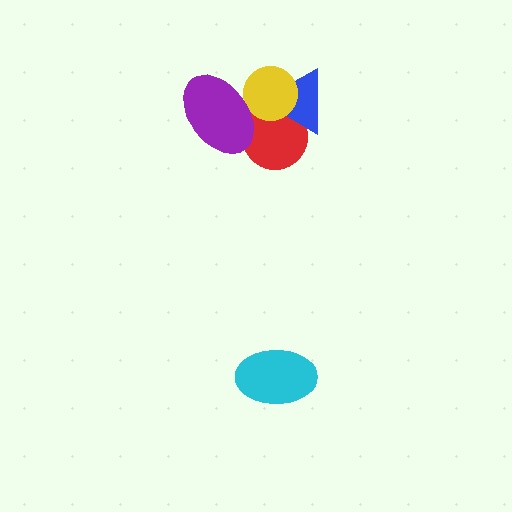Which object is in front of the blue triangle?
The yellow circle is in front of the blue triangle.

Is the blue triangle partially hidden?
Yes, it is partially covered by another shape.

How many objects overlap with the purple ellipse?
3 objects overlap with the purple ellipse.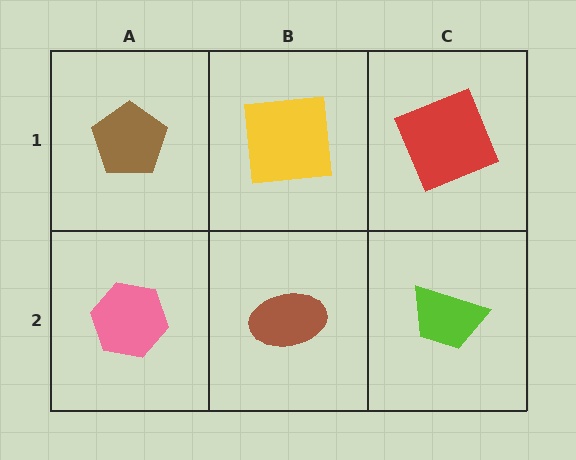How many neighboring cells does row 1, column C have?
2.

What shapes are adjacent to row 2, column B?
A yellow square (row 1, column B), a pink hexagon (row 2, column A), a lime trapezoid (row 2, column C).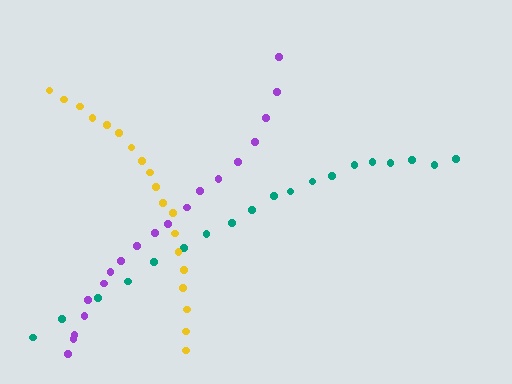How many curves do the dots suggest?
There are 3 distinct paths.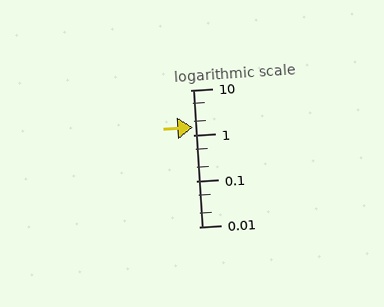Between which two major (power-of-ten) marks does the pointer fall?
The pointer is between 1 and 10.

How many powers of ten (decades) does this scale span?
The scale spans 3 decades, from 0.01 to 10.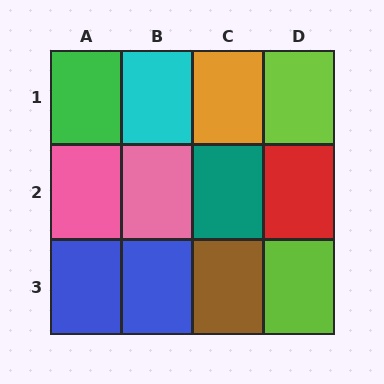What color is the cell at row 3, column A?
Blue.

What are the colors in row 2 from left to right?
Pink, pink, teal, red.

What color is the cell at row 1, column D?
Lime.